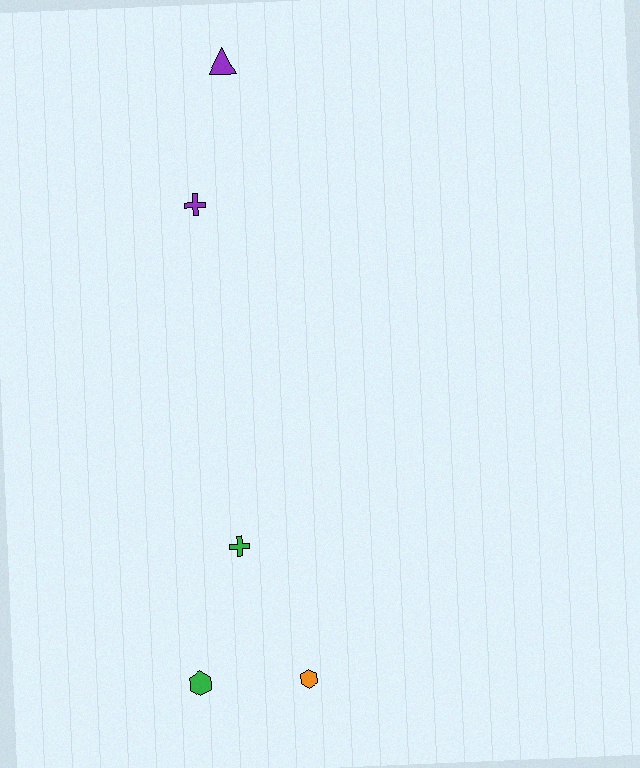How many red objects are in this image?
There are no red objects.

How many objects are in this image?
There are 5 objects.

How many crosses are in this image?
There are 2 crosses.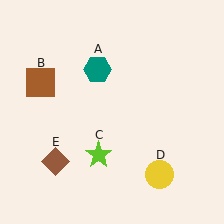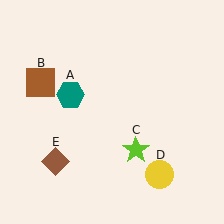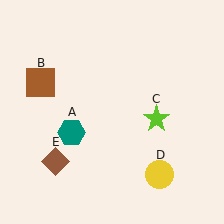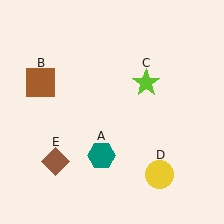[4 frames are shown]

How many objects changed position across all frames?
2 objects changed position: teal hexagon (object A), lime star (object C).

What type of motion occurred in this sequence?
The teal hexagon (object A), lime star (object C) rotated counterclockwise around the center of the scene.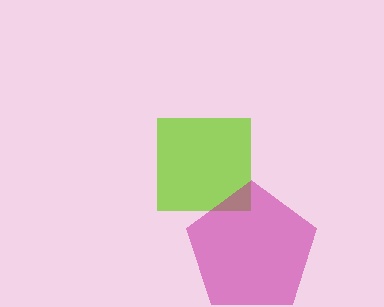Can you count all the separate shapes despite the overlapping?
Yes, there are 2 separate shapes.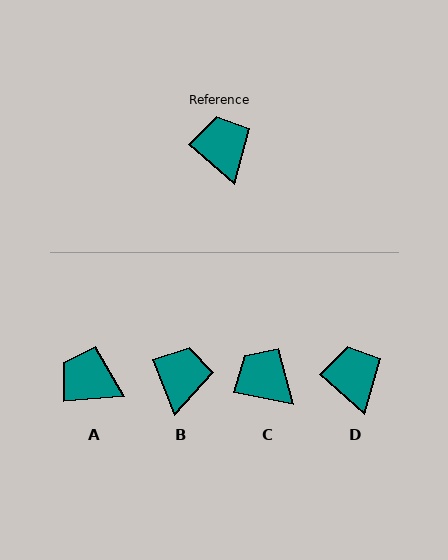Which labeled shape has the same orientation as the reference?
D.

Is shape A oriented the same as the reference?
No, it is off by about 46 degrees.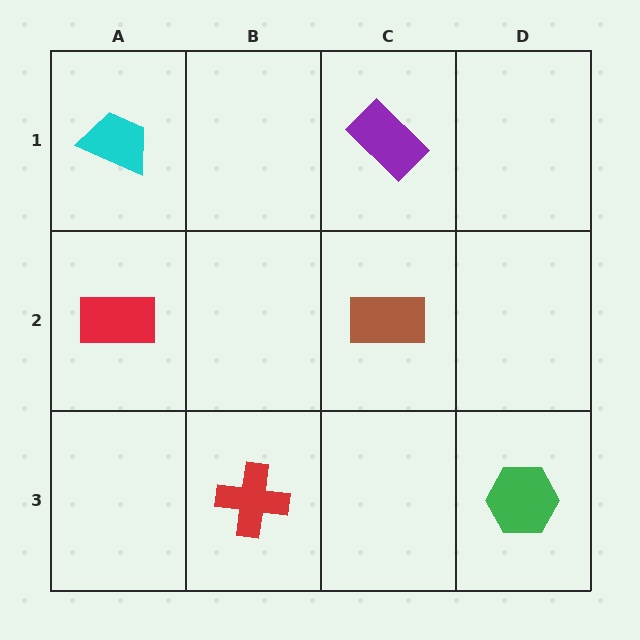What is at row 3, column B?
A red cross.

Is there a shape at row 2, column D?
No, that cell is empty.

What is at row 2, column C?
A brown rectangle.